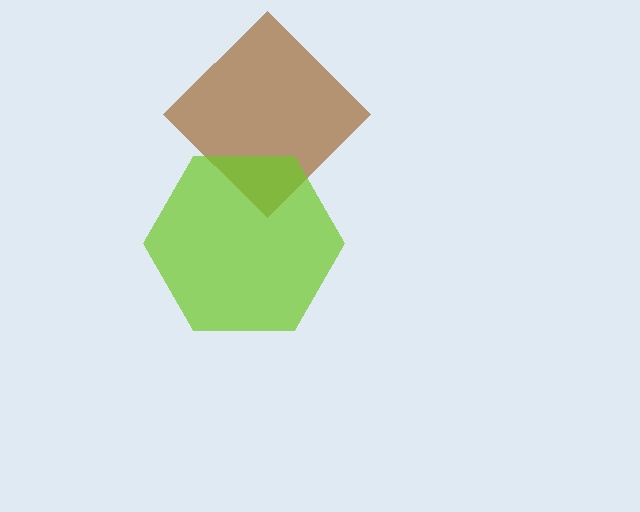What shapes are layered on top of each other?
The layered shapes are: a brown diamond, a lime hexagon.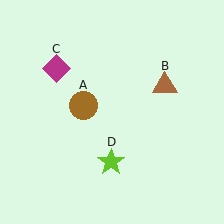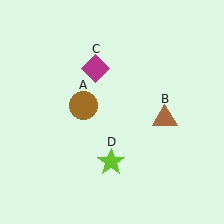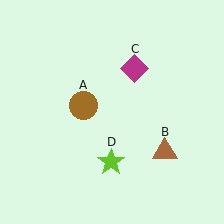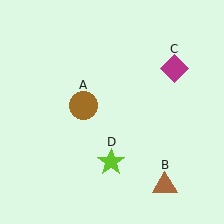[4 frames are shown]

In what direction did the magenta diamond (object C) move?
The magenta diamond (object C) moved right.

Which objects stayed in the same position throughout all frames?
Brown circle (object A) and lime star (object D) remained stationary.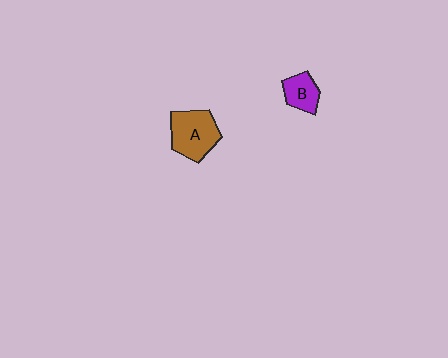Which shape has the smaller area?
Shape B (purple).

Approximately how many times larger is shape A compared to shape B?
Approximately 1.8 times.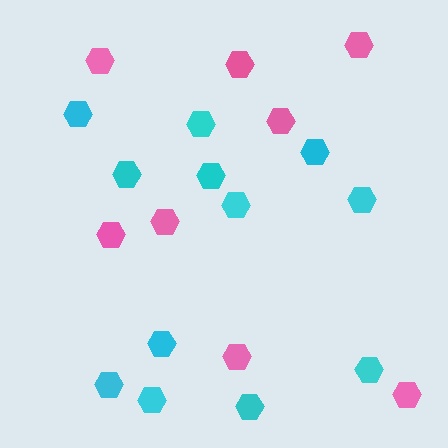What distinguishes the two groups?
There are 2 groups: one group of pink hexagons (8) and one group of cyan hexagons (12).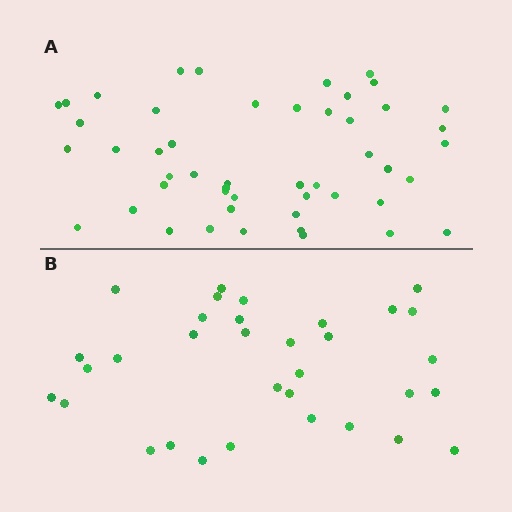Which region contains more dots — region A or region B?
Region A (the top region) has more dots.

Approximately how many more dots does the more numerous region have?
Region A has approximately 15 more dots than region B.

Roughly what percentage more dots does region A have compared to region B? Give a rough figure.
About 50% more.